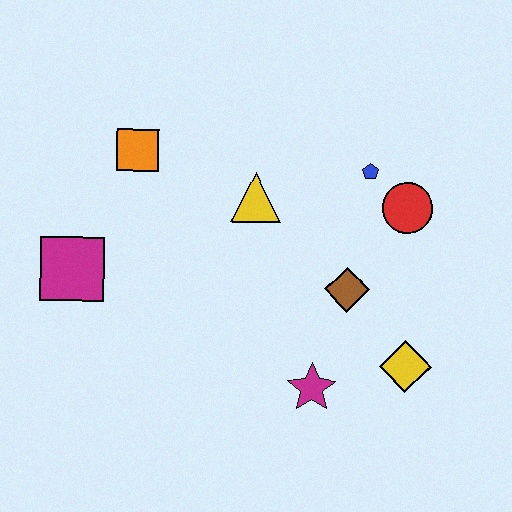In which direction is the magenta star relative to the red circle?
The magenta star is below the red circle.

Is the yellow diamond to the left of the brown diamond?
No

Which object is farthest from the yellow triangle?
The yellow diamond is farthest from the yellow triangle.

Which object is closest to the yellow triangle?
The blue pentagon is closest to the yellow triangle.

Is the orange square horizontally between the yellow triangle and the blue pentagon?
No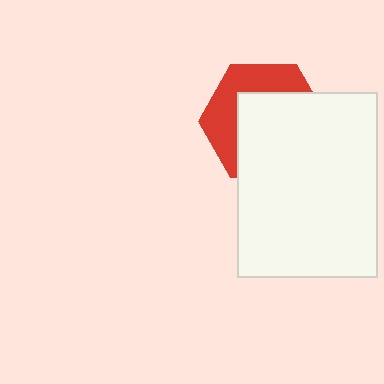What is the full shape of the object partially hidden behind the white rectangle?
The partially hidden object is a red hexagon.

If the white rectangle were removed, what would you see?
You would see the complete red hexagon.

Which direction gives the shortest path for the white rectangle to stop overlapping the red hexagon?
Moving toward the lower-right gives the shortest separation.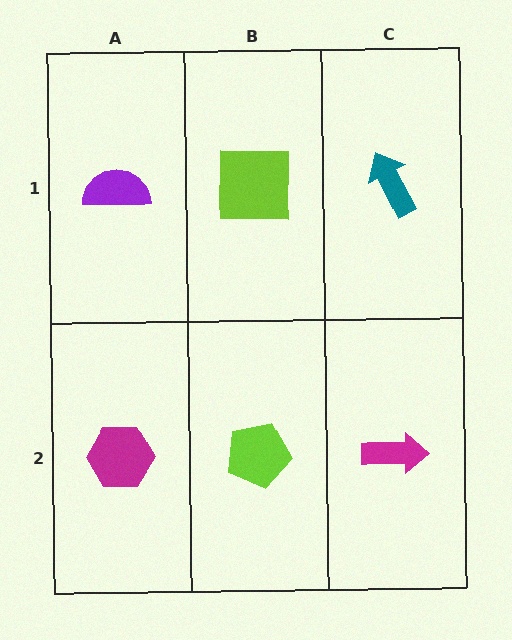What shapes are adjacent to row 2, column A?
A purple semicircle (row 1, column A), a lime pentagon (row 2, column B).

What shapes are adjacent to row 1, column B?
A lime pentagon (row 2, column B), a purple semicircle (row 1, column A), a teal arrow (row 1, column C).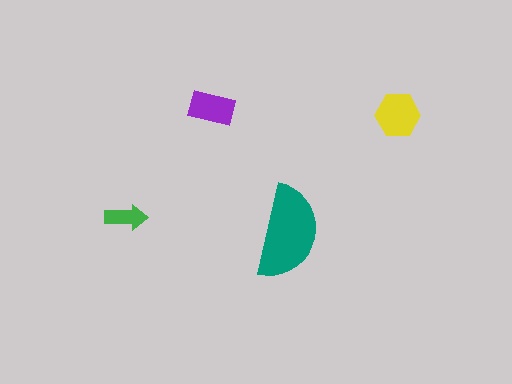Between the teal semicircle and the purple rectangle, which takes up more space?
The teal semicircle.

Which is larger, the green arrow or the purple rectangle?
The purple rectangle.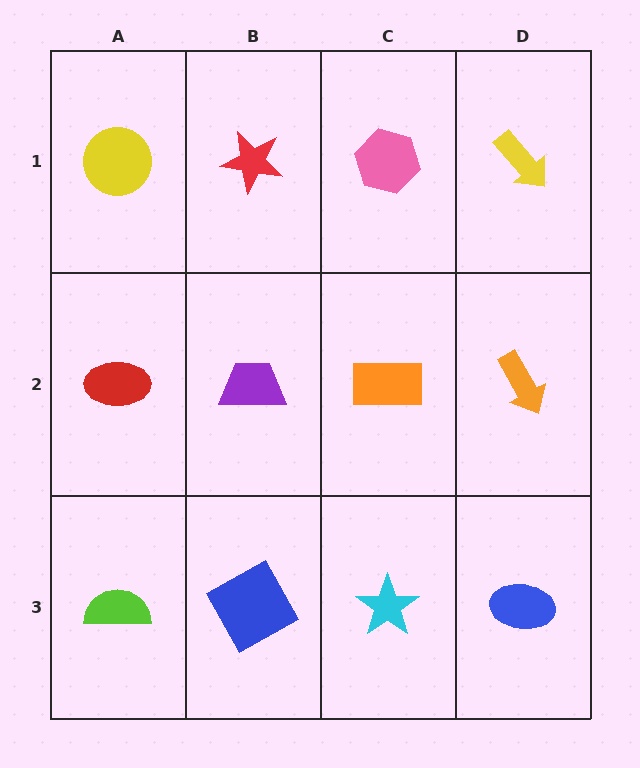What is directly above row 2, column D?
A yellow arrow.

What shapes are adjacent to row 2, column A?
A yellow circle (row 1, column A), a lime semicircle (row 3, column A), a purple trapezoid (row 2, column B).